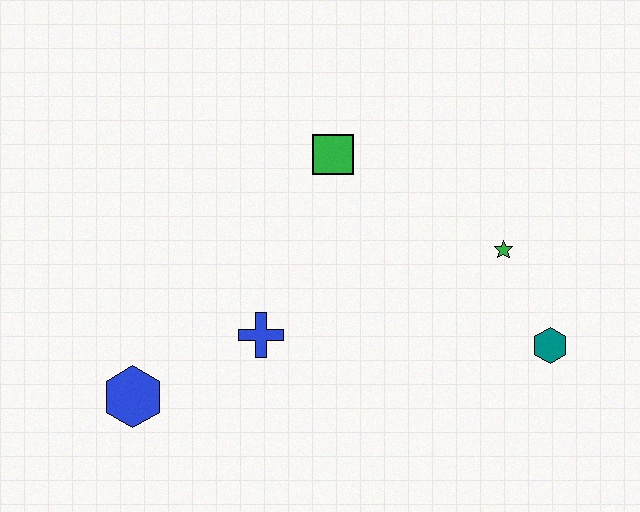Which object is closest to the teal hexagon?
The green star is closest to the teal hexagon.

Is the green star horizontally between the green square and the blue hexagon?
No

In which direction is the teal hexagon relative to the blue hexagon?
The teal hexagon is to the right of the blue hexagon.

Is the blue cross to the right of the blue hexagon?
Yes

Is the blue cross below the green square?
Yes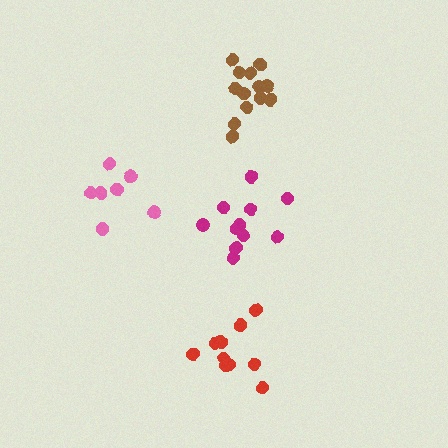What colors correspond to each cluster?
The clusters are colored: pink, red, magenta, brown.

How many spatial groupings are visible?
There are 4 spatial groupings.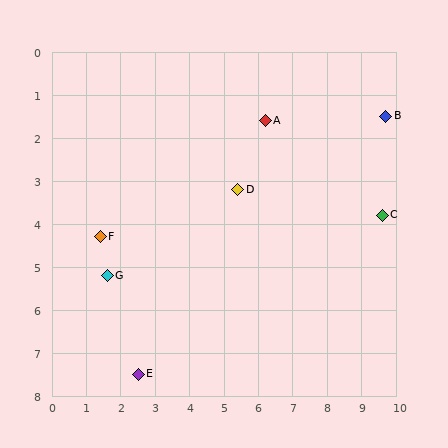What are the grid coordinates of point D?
Point D is at approximately (5.4, 3.2).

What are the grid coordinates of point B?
Point B is at approximately (9.7, 1.5).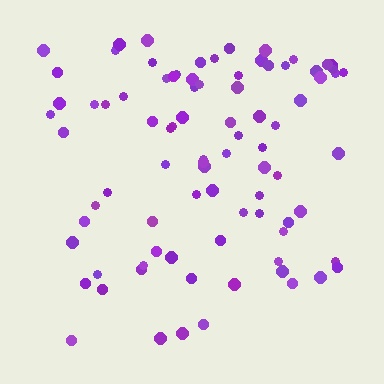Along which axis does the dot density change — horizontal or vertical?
Vertical.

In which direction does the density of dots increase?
From bottom to top, with the top side densest.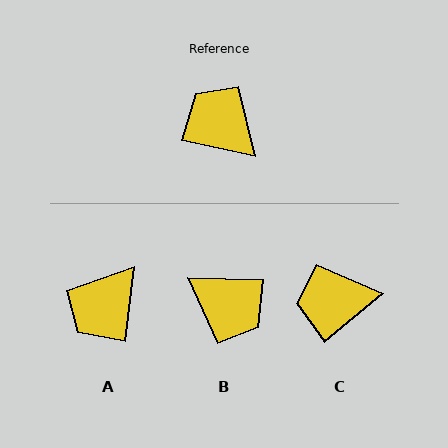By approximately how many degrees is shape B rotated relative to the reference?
Approximately 169 degrees clockwise.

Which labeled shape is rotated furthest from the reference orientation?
B, about 169 degrees away.